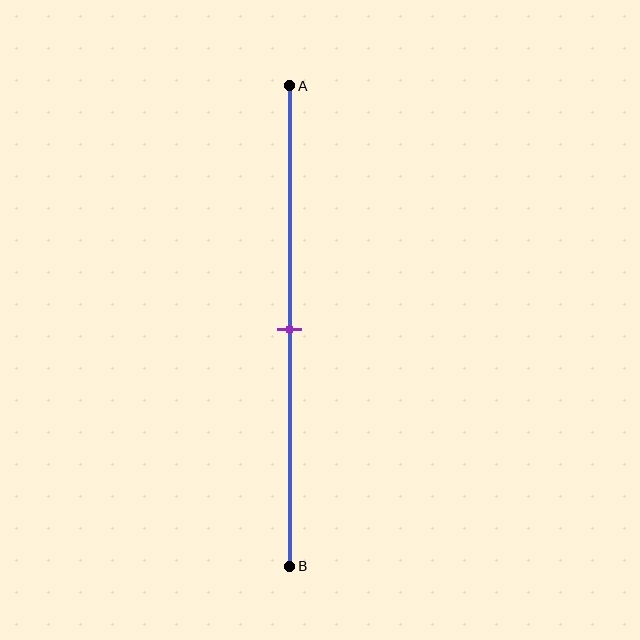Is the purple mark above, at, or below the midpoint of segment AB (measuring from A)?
The purple mark is approximately at the midpoint of segment AB.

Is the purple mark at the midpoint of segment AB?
Yes, the mark is approximately at the midpoint.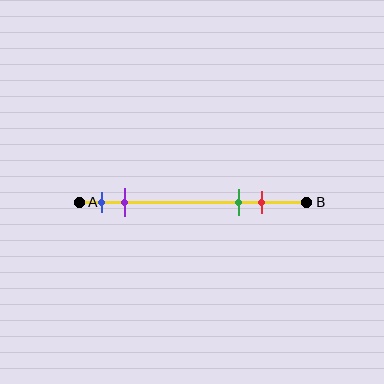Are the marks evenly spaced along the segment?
No, the marks are not evenly spaced.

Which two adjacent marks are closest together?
The blue and purple marks are the closest adjacent pair.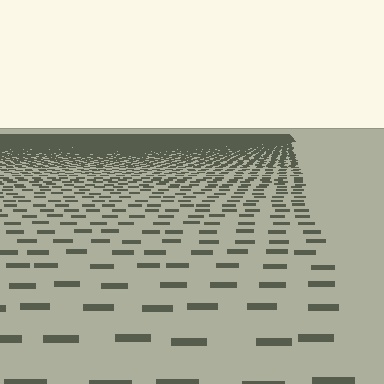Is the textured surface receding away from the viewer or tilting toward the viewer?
The surface is receding away from the viewer. Texture elements get smaller and denser toward the top.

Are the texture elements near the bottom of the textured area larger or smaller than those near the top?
Larger. Near the bottom, elements are closer to the viewer and appear at a bigger on-screen size.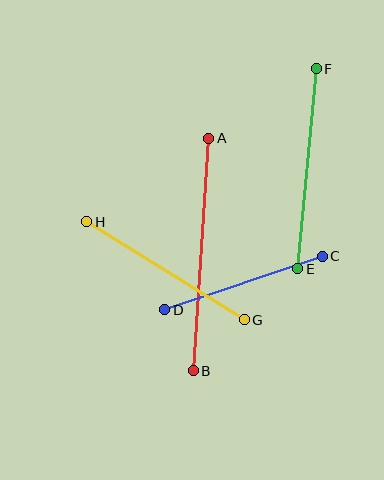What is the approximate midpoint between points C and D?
The midpoint is at approximately (244, 283) pixels.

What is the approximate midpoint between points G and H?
The midpoint is at approximately (165, 271) pixels.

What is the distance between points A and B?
The distance is approximately 233 pixels.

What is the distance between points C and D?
The distance is approximately 166 pixels.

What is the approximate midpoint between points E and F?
The midpoint is at approximately (307, 169) pixels.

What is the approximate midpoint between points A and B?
The midpoint is at approximately (201, 255) pixels.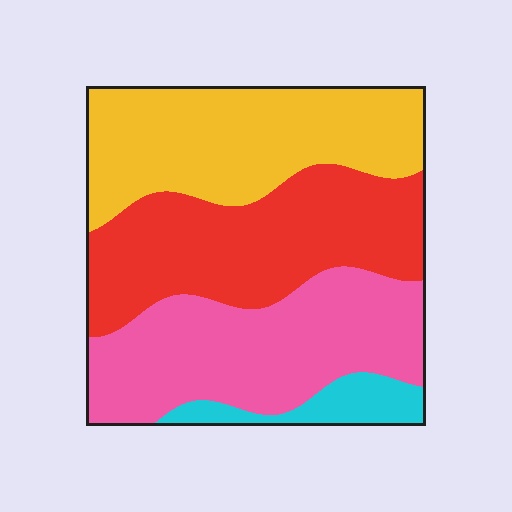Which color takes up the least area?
Cyan, at roughly 5%.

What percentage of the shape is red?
Red takes up about one third (1/3) of the shape.